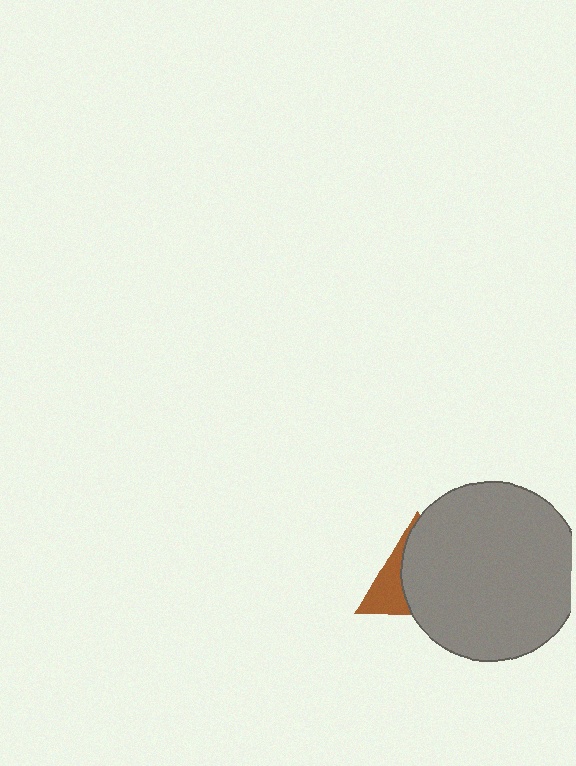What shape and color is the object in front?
The object in front is a gray circle.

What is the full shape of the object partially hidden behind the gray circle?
The partially hidden object is a brown triangle.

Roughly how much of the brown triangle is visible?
A small part of it is visible (roughly 33%).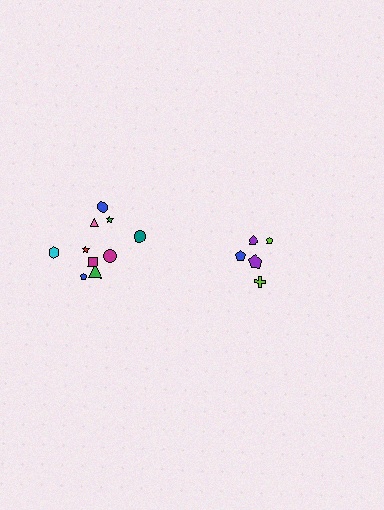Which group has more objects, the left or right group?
The left group.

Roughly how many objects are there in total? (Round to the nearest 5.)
Roughly 15 objects in total.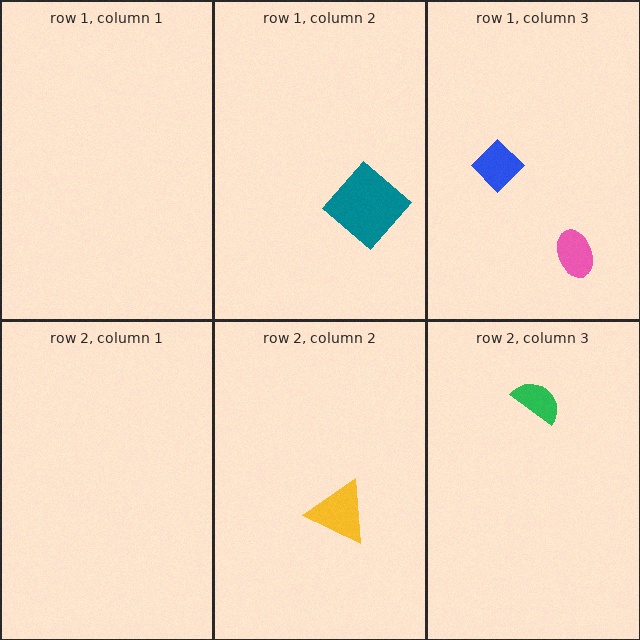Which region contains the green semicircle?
The row 2, column 3 region.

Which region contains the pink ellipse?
The row 1, column 3 region.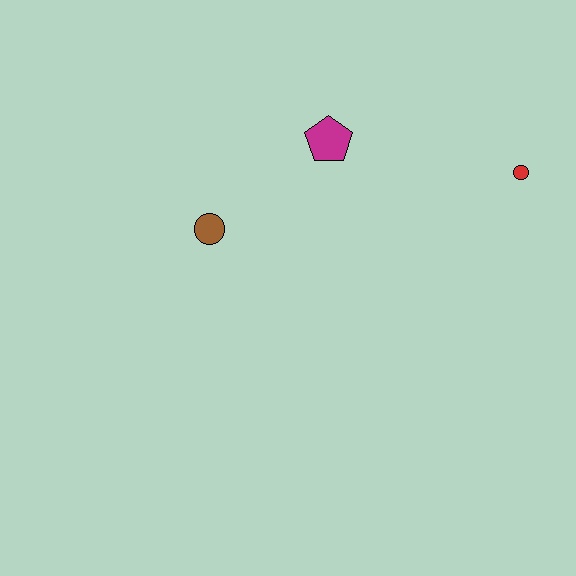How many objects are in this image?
There are 3 objects.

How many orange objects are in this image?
There are no orange objects.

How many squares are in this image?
There are no squares.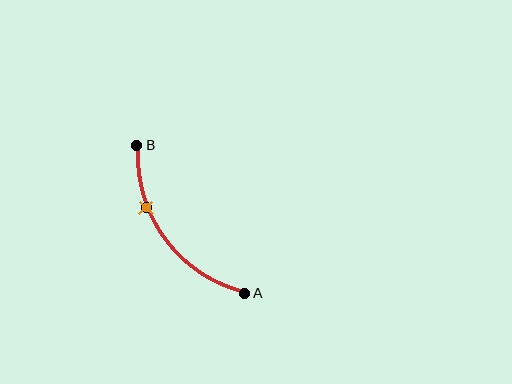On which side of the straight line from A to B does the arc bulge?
The arc bulges below and to the left of the straight line connecting A and B.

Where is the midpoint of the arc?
The arc midpoint is the point on the curve farthest from the straight line joining A and B. It sits below and to the left of that line.